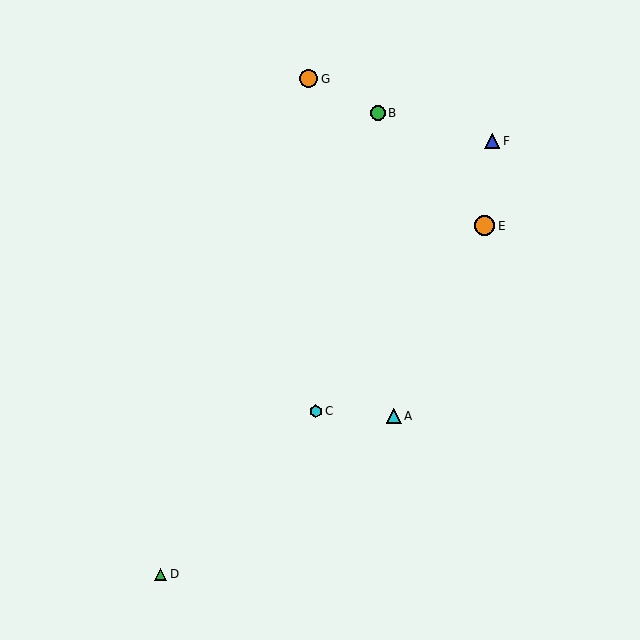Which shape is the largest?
The orange circle (labeled E) is the largest.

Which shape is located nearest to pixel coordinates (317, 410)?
The cyan hexagon (labeled C) at (316, 411) is nearest to that location.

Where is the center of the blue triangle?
The center of the blue triangle is at (492, 141).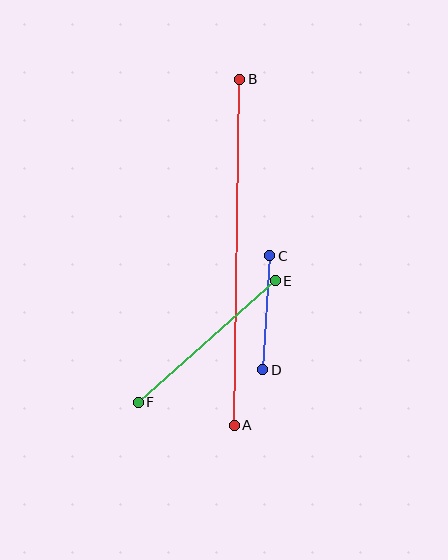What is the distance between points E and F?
The distance is approximately 183 pixels.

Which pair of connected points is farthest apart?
Points A and B are farthest apart.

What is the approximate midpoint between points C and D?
The midpoint is at approximately (266, 313) pixels.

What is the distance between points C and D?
The distance is approximately 114 pixels.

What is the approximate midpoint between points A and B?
The midpoint is at approximately (237, 252) pixels.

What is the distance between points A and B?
The distance is approximately 346 pixels.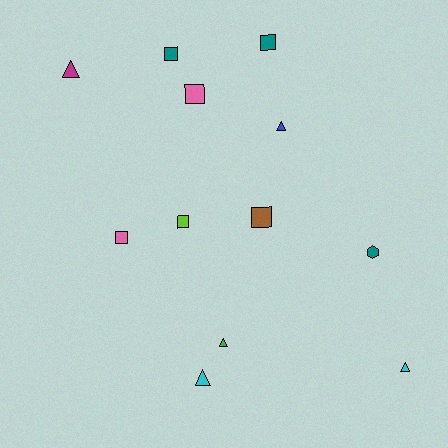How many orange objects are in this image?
There are no orange objects.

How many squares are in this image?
There are 6 squares.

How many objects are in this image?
There are 12 objects.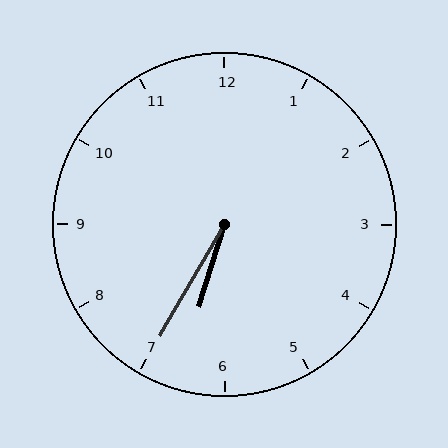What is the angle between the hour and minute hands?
Approximately 12 degrees.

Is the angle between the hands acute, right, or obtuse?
It is acute.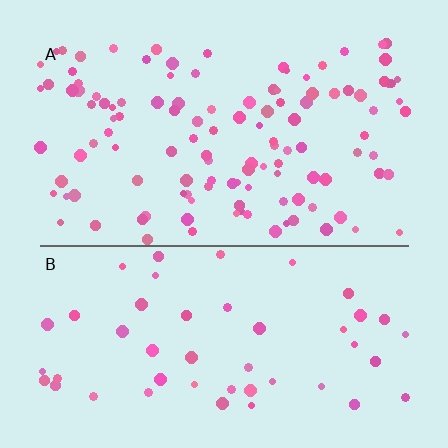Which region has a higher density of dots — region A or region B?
A (the top).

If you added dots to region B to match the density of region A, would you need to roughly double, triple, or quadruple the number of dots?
Approximately double.